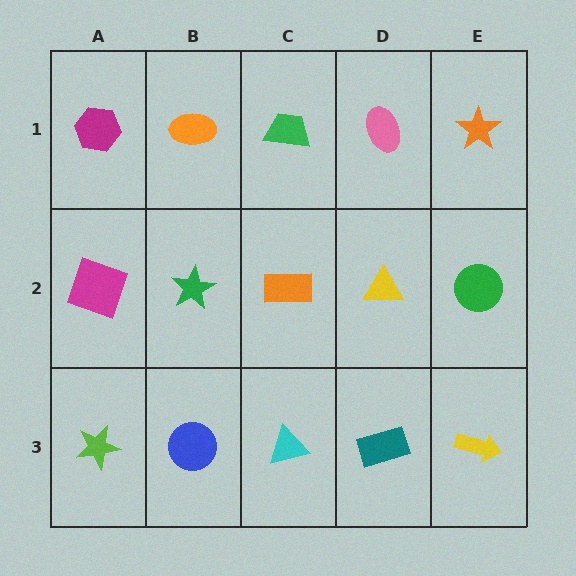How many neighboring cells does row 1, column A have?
2.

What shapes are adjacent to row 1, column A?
A magenta square (row 2, column A), an orange ellipse (row 1, column B).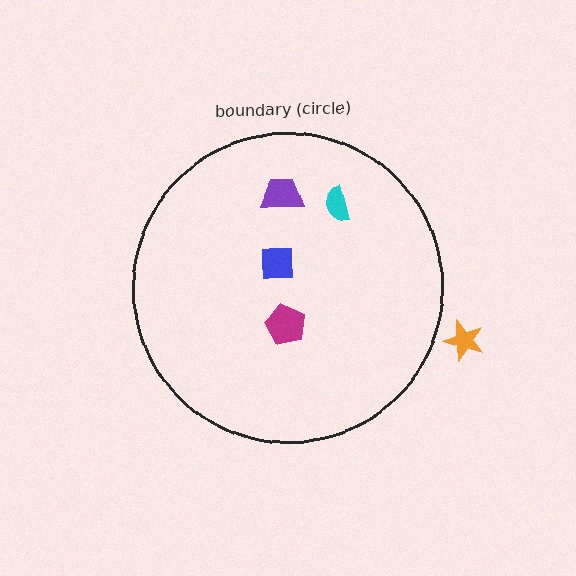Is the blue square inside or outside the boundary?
Inside.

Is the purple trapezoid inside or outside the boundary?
Inside.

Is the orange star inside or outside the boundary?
Outside.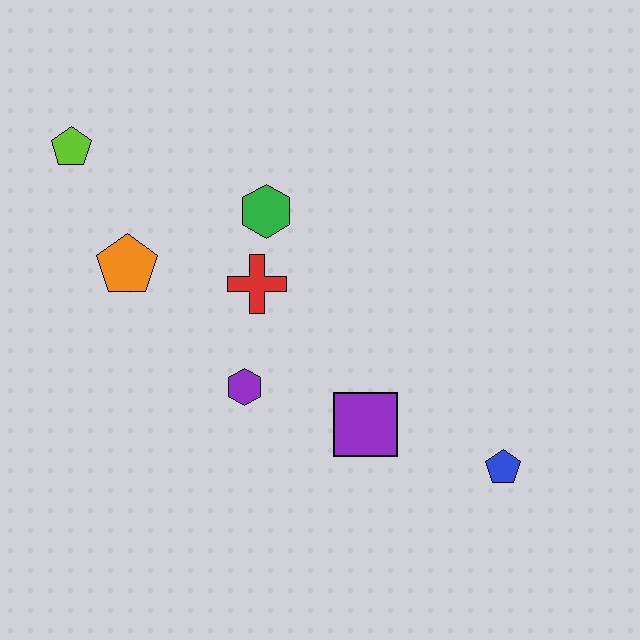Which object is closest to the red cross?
The green hexagon is closest to the red cross.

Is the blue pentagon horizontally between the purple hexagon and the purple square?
No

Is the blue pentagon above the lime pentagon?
No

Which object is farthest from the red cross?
The blue pentagon is farthest from the red cross.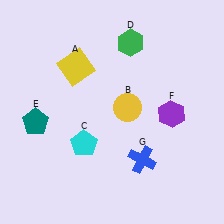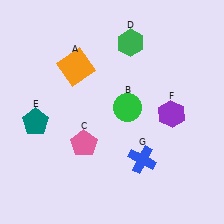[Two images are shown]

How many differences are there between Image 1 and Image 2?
There are 3 differences between the two images.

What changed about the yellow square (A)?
In Image 1, A is yellow. In Image 2, it changed to orange.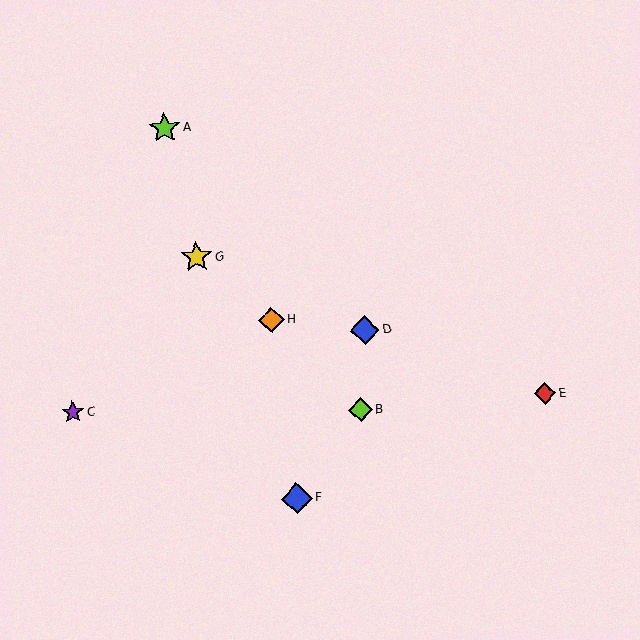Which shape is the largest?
The yellow star (labeled G) is the largest.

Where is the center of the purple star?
The center of the purple star is at (73, 412).